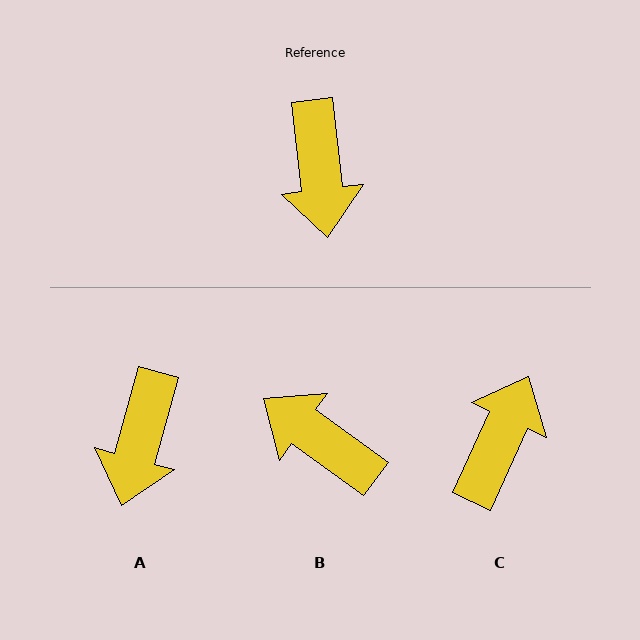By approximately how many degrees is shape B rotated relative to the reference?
Approximately 132 degrees clockwise.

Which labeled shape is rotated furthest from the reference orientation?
C, about 149 degrees away.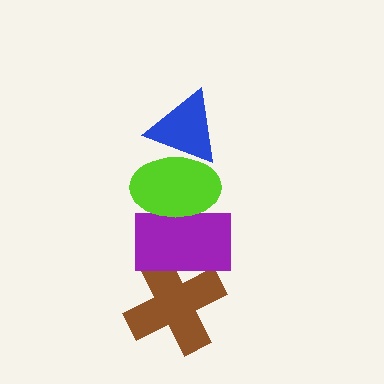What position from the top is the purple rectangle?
The purple rectangle is 3rd from the top.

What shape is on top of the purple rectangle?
The lime ellipse is on top of the purple rectangle.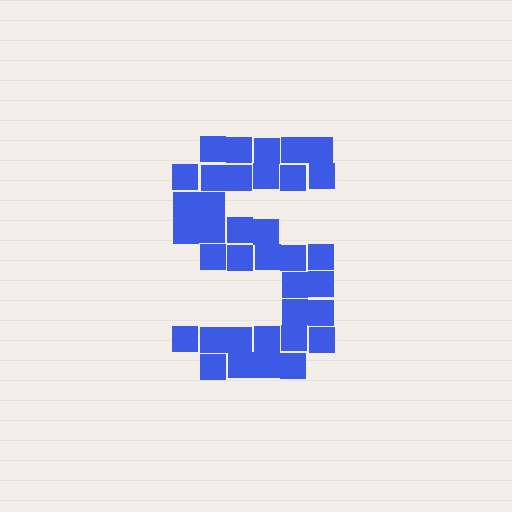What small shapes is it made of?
It is made of small squares.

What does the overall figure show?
The overall figure shows the letter S.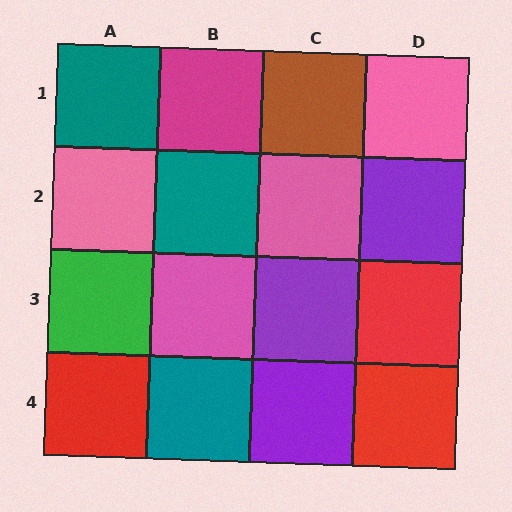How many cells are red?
3 cells are red.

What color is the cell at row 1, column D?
Pink.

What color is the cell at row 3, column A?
Green.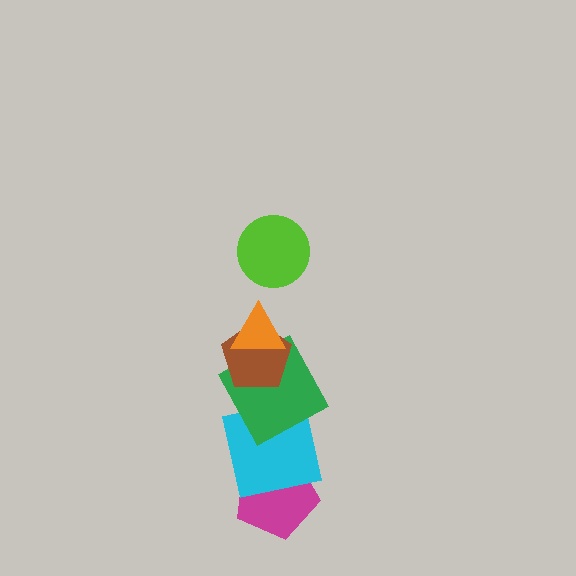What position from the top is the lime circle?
The lime circle is 1st from the top.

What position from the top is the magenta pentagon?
The magenta pentagon is 6th from the top.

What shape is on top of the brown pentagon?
The orange triangle is on top of the brown pentagon.